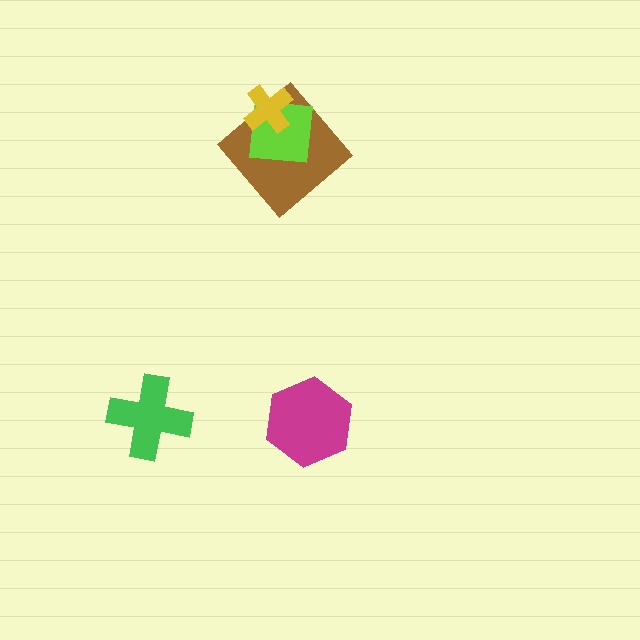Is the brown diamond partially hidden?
Yes, it is partially covered by another shape.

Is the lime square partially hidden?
Yes, it is partially covered by another shape.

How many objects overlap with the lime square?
2 objects overlap with the lime square.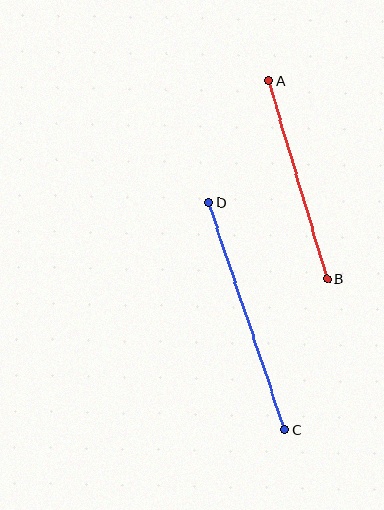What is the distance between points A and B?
The distance is approximately 206 pixels.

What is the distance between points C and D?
The distance is approximately 239 pixels.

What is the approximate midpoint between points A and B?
The midpoint is at approximately (298, 180) pixels.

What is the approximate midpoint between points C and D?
The midpoint is at approximately (247, 316) pixels.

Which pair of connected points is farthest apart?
Points C and D are farthest apart.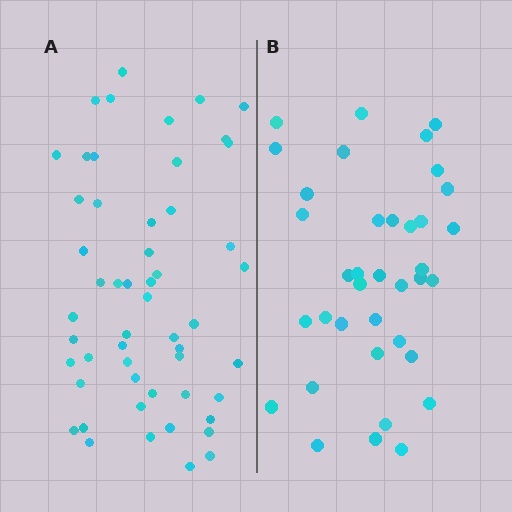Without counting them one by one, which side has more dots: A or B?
Region A (the left region) has more dots.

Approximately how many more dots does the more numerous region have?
Region A has approximately 15 more dots than region B.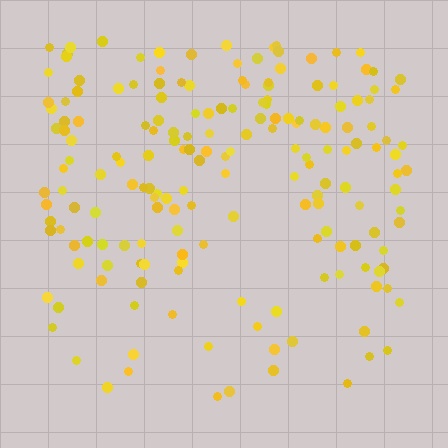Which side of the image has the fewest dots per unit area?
The bottom.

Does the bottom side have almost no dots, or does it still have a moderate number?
Still a moderate number, just noticeably fewer than the top.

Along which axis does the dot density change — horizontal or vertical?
Vertical.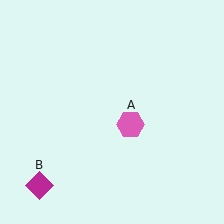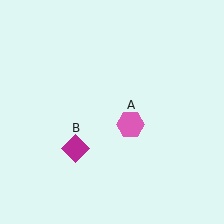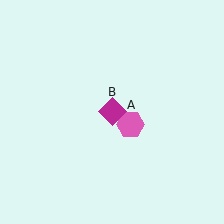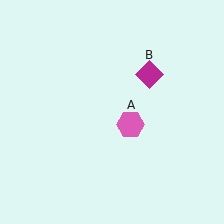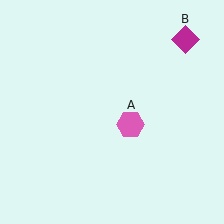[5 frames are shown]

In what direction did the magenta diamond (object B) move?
The magenta diamond (object B) moved up and to the right.